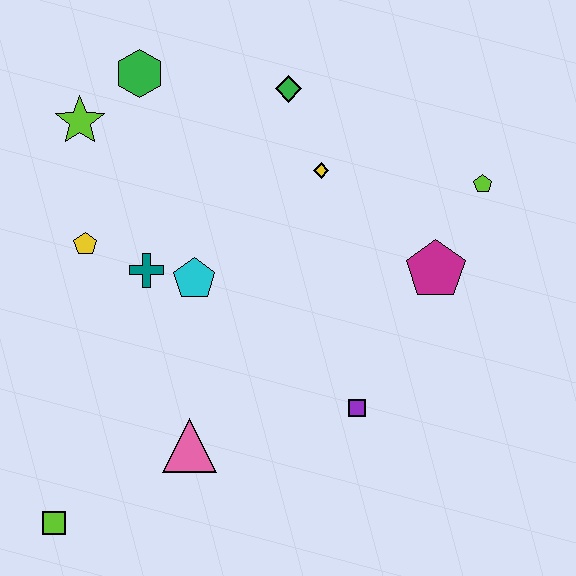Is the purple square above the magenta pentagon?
No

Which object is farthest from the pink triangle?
The lime pentagon is farthest from the pink triangle.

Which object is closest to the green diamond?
The yellow diamond is closest to the green diamond.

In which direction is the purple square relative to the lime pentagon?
The purple square is below the lime pentagon.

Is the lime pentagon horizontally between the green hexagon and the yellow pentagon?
No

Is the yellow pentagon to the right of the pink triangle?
No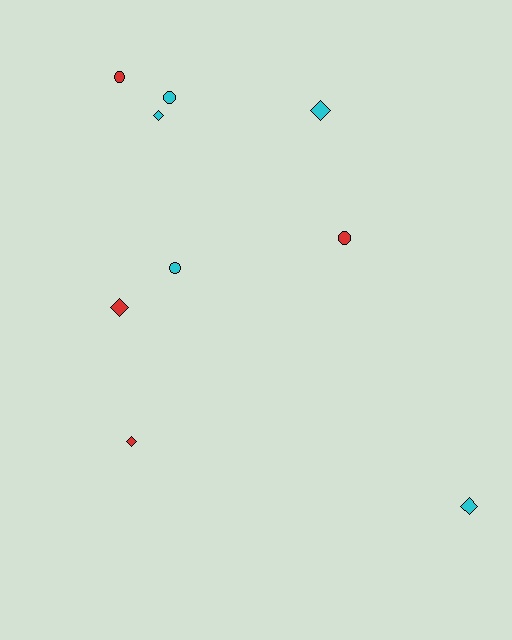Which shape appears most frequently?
Diamond, with 5 objects.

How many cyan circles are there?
There are 2 cyan circles.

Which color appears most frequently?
Cyan, with 5 objects.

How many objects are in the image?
There are 9 objects.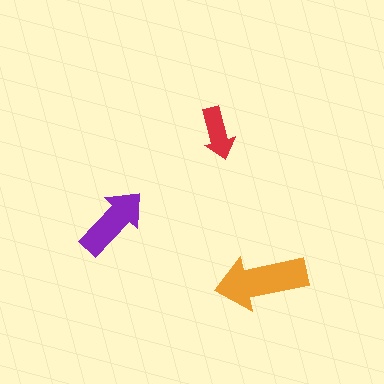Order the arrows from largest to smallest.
the orange one, the purple one, the red one.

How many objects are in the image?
There are 3 objects in the image.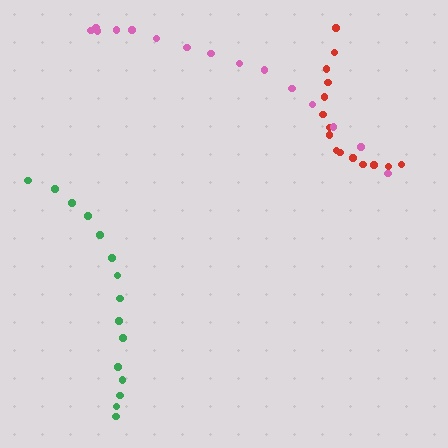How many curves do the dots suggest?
There are 3 distinct paths.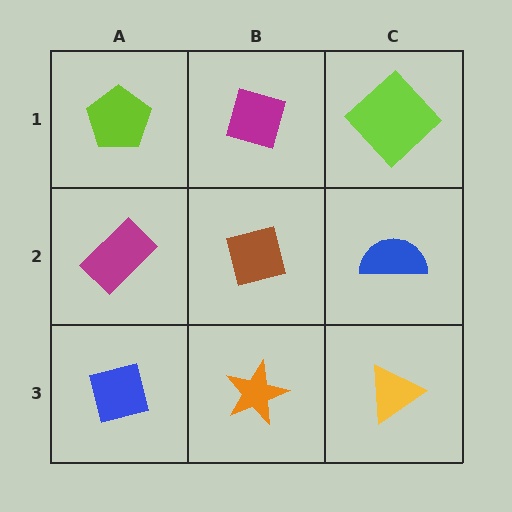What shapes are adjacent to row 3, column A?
A magenta rectangle (row 2, column A), an orange star (row 3, column B).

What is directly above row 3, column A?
A magenta rectangle.